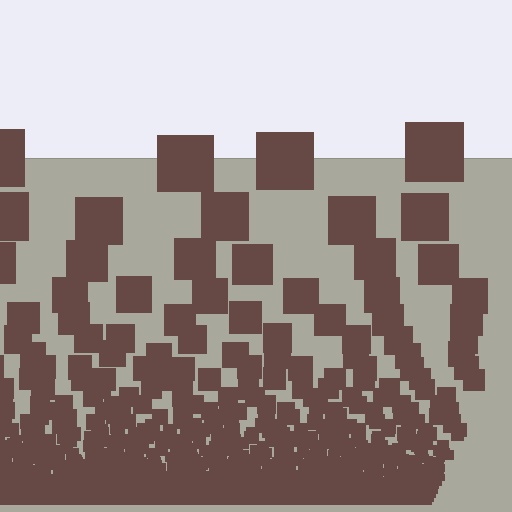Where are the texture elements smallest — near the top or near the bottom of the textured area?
Near the bottom.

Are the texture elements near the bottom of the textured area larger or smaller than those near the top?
Smaller. The gradient is inverted — elements near the bottom are smaller and denser.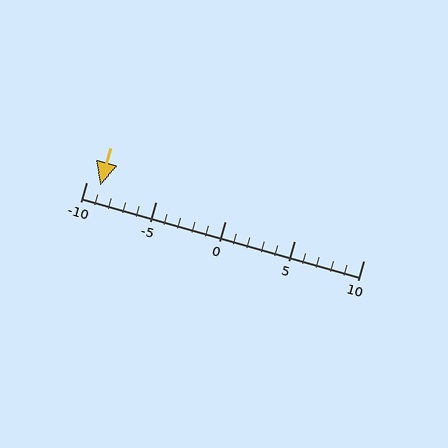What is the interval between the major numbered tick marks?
The major tick marks are spaced 5 units apart.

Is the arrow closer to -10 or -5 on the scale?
The arrow is closer to -10.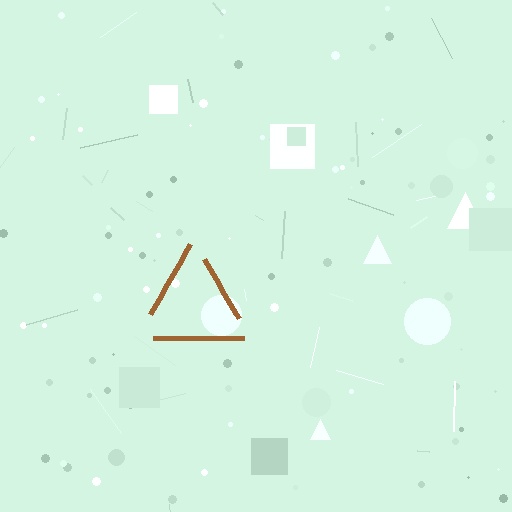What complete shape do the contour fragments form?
The contour fragments form a triangle.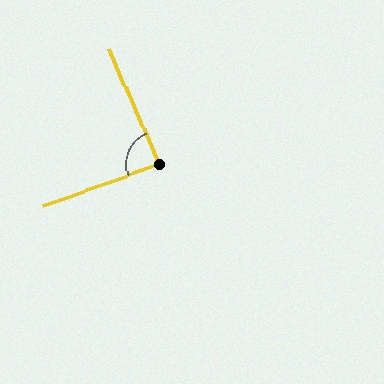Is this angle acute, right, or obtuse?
It is approximately a right angle.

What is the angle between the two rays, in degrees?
Approximately 87 degrees.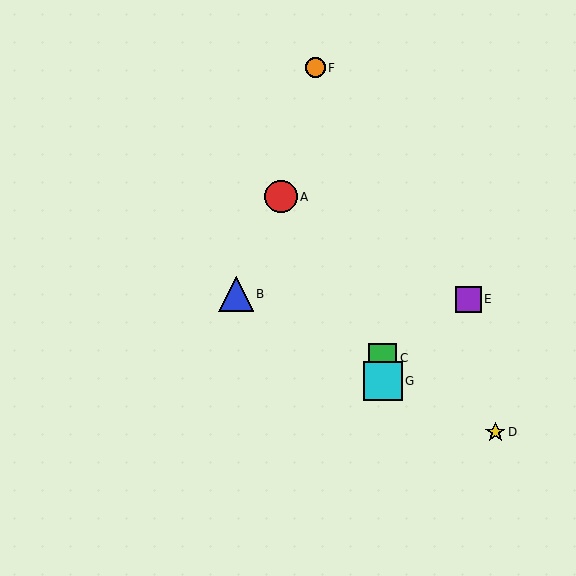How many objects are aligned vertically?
2 objects (C, G) are aligned vertically.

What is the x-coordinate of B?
Object B is at x≈236.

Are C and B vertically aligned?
No, C is at x≈383 and B is at x≈236.